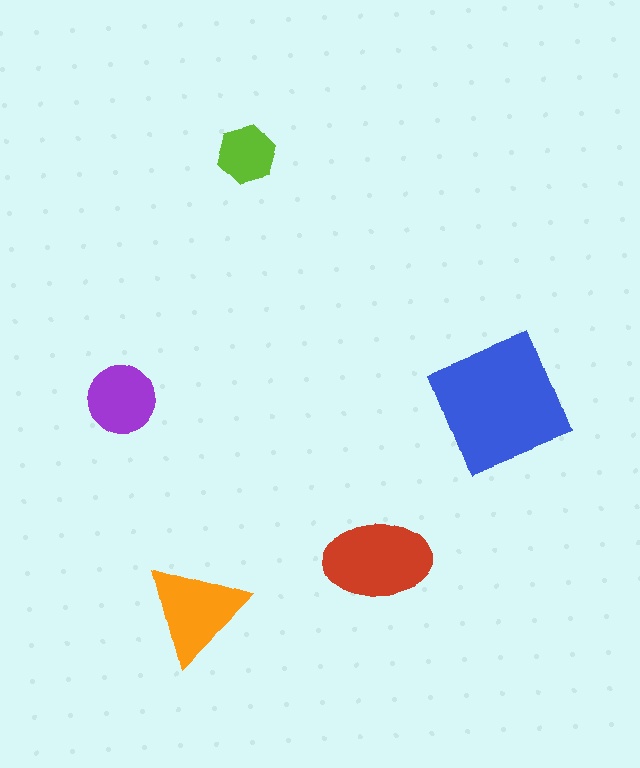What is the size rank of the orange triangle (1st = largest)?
3rd.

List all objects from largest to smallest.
The blue square, the red ellipse, the orange triangle, the purple circle, the lime hexagon.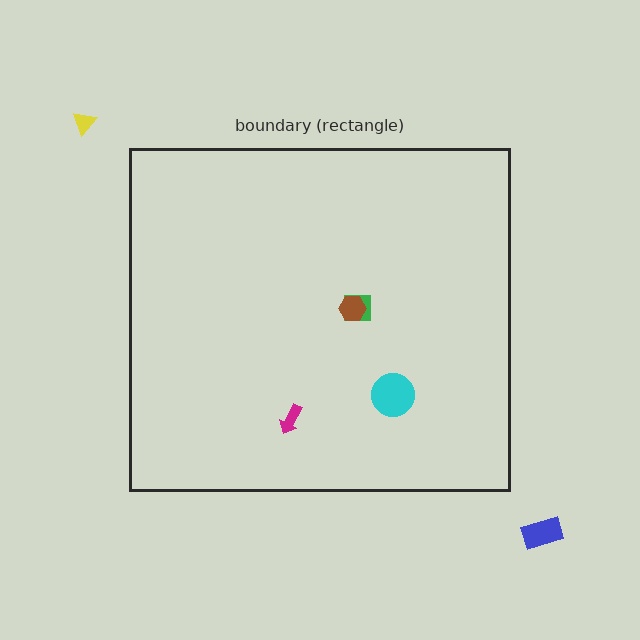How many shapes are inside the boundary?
4 inside, 2 outside.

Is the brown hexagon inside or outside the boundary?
Inside.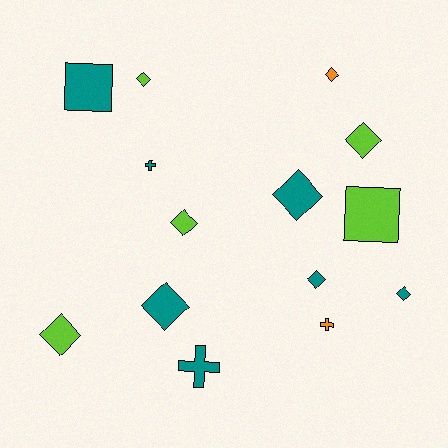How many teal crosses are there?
There are 2 teal crosses.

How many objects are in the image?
There are 14 objects.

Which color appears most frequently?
Teal, with 7 objects.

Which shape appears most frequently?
Diamond, with 9 objects.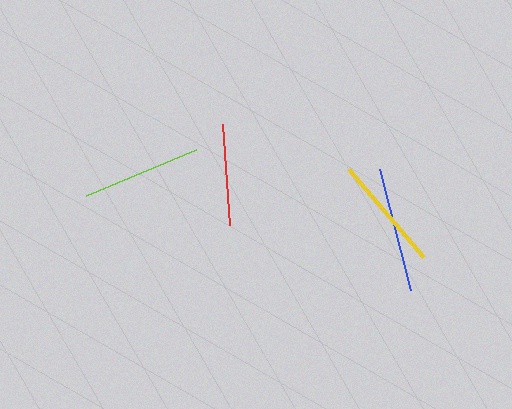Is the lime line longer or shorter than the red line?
The lime line is longer than the red line.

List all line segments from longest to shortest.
From longest to shortest: blue, lime, yellow, red.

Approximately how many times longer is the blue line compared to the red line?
The blue line is approximately 1.2 times the length of the red line.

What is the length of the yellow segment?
The yellow segment is approximately 115 pixels long.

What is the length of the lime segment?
The lime segment is approximately 119 pixels long.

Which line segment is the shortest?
The red line is the shortest at approximately 101 pixels.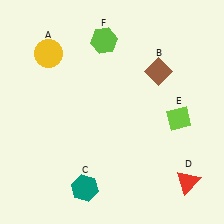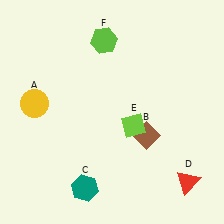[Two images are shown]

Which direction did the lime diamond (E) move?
The lime diamond (E) moved left.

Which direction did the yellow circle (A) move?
The yellow circle (A) moved down.